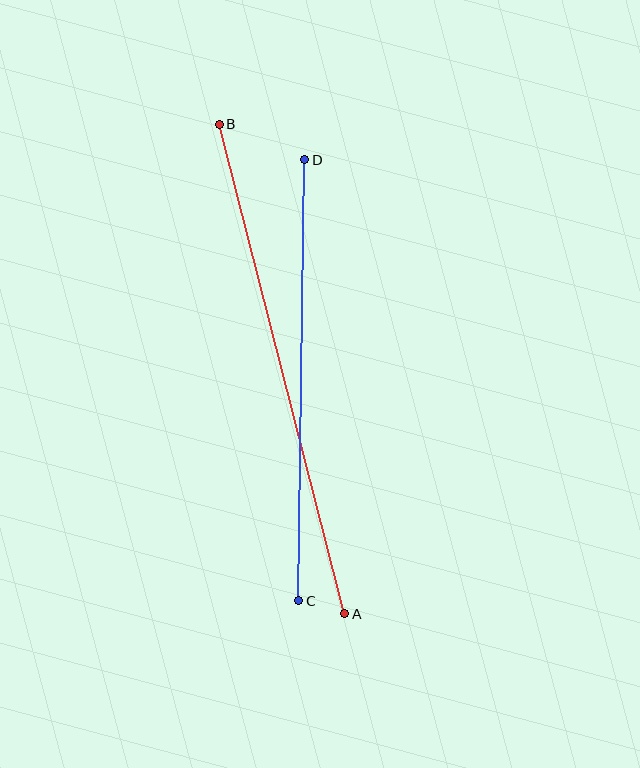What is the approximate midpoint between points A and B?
The midpoint is at approximately (282, 369) pixels.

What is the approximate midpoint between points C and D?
The midpoint is at approximately (302, 380) pixels.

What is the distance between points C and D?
The distance is approximately 441 pixels.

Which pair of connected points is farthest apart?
Points A and B are farthest apart.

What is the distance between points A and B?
The distance is approximately 505 pixels.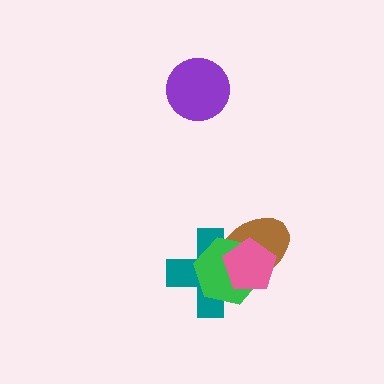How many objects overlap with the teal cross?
3 objects overlap with the teal cross.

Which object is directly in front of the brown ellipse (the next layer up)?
The teal cross is directly in front of the brown ellipse.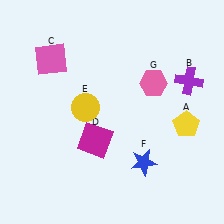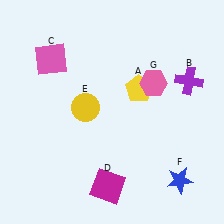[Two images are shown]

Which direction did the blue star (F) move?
The blue star (F) moved right.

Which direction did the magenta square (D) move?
The magenta square (D) moved down.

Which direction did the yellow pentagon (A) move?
The yellow pentagon (A) moved left.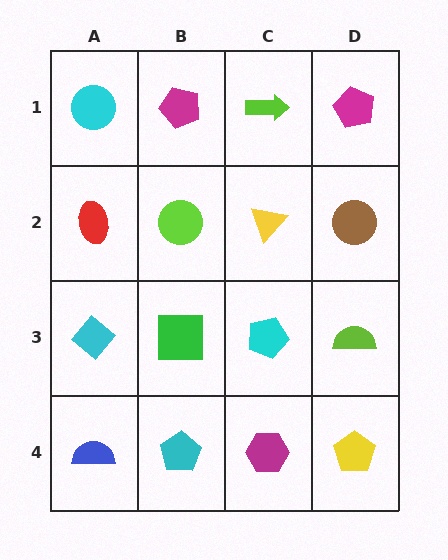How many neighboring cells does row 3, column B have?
4.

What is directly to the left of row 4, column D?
A magenta hexagon.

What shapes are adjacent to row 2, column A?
A cyan circle (row 1, column A), a cyan diamond (row 3, column A), a lime circle (row 2, column B).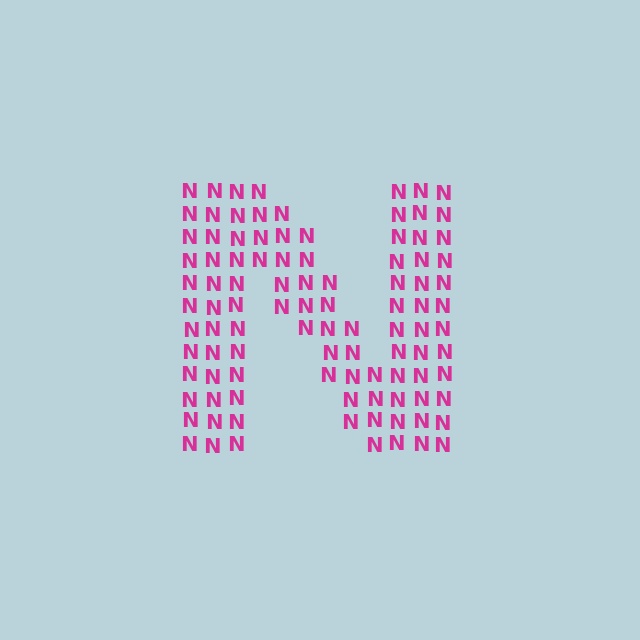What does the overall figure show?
The overall figure shows the letter N.